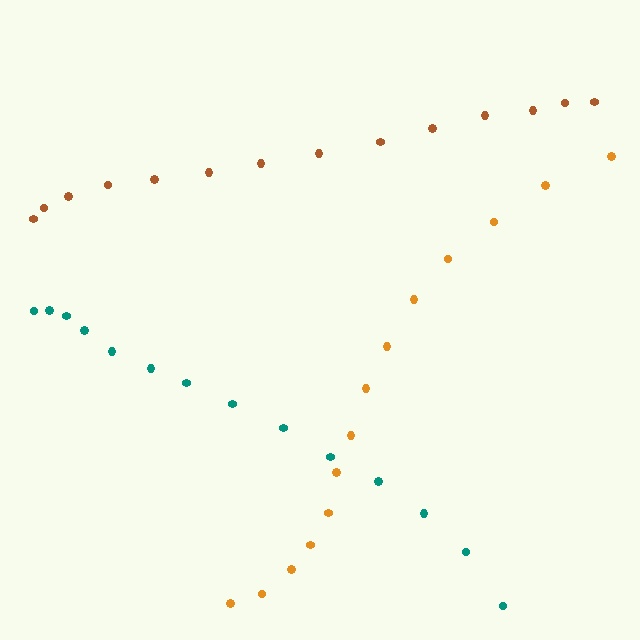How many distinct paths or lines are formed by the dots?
There are 3 distinct paths.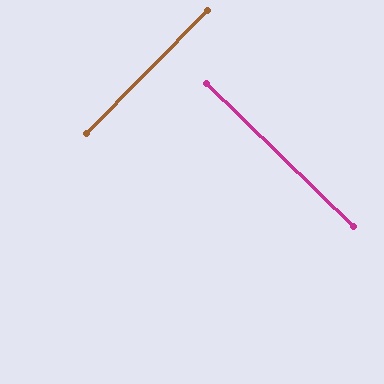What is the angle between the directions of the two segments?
Approximately 90 degrees.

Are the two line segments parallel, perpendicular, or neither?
Perpendicular — they meet at approximately 90°.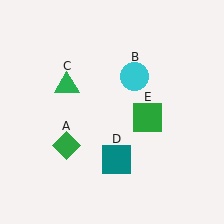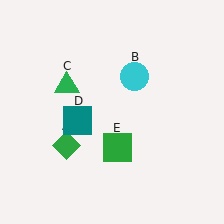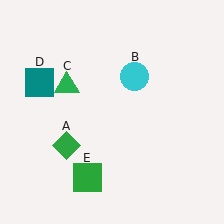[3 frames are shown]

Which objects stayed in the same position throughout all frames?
Green diamond (object A) and cyan circle (object B) and green triangle (object C) remained stationary.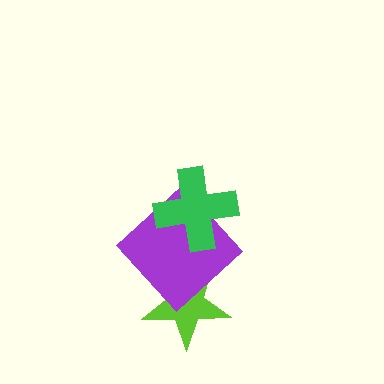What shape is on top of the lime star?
The purple diamond is on top of the lime star.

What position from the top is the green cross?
The green cross is 1st from the top.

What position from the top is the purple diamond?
The purple diamond is 2nd from the top.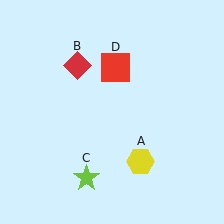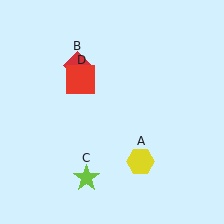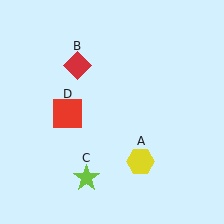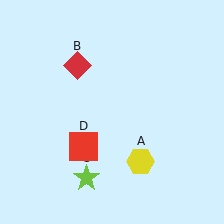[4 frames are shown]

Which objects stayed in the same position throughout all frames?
Yellow hexagon (object A) and red diamond (object B) and lime star (object C) remained stationary.